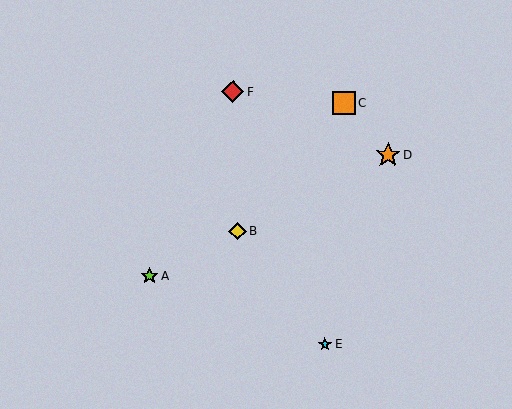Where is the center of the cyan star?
The center of the cyan star is at (325, 344).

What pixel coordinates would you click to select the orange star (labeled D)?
Click at (388, 155) to select the orange star D.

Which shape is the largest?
The orange star (labeled D) is the largest.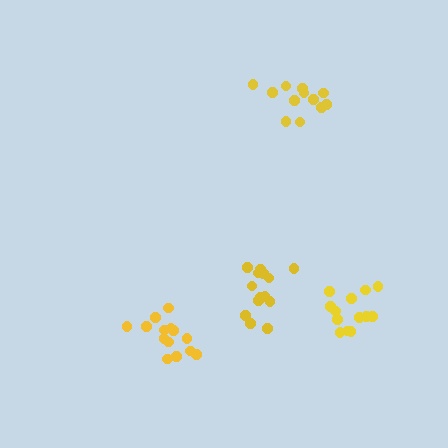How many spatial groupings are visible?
There are 4 spatial groupings.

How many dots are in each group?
Group 1: 14 dots, Group 2: 12 dots, Group 3: 13 dots, Group 4: 14 dots (53 total).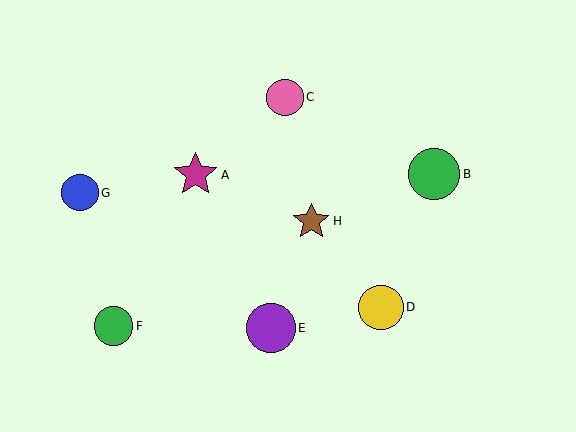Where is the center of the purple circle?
The center of the purple circle is at (271, 328).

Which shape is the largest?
The green circle (labeled B) is the largest.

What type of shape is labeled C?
Shape C is a pink circle.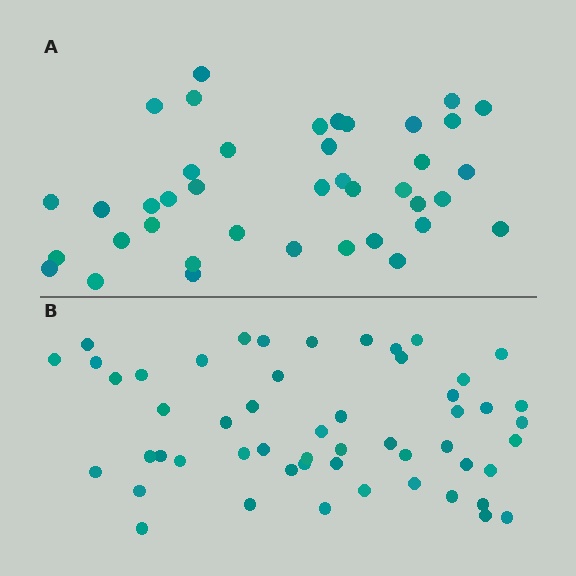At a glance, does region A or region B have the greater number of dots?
Region B (the bottom region) has more dots.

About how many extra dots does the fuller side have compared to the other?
Region B has approximately 15 more dots than region A.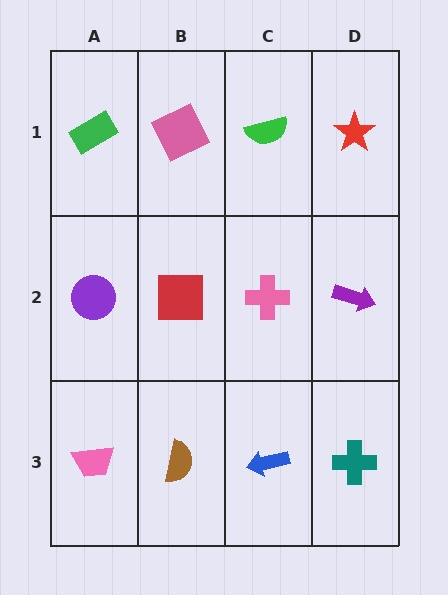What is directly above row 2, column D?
A red star.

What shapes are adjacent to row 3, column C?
A pink cross (row 2, column C), a brown semicircle (row 3, column B), a teal cross (row 3, column D).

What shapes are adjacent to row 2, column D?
A red star (row 1, column D), a teal cross (row 3, column D), a pink cross (row 2, column C).